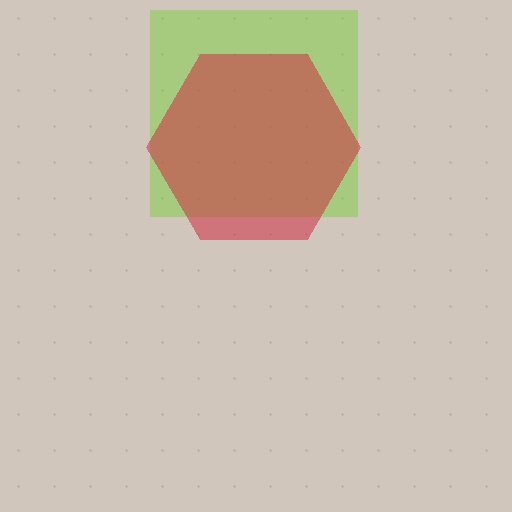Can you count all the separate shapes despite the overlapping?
Yes, there are 2 separate shapes.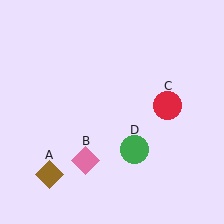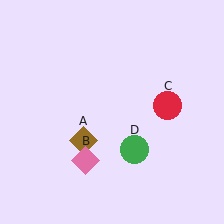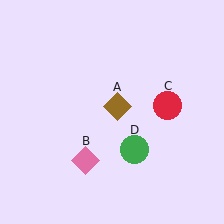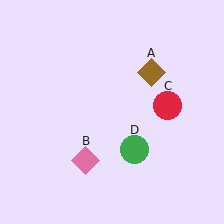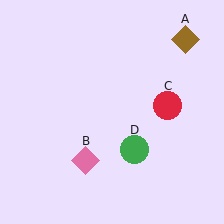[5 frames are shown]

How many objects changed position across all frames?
1 object changed position: brown diamond (object A).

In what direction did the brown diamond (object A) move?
The brown diamond (object A) moved up and to the right.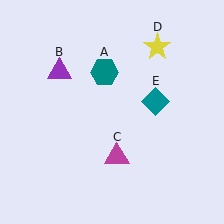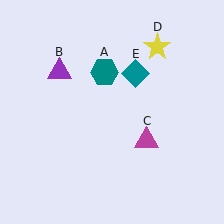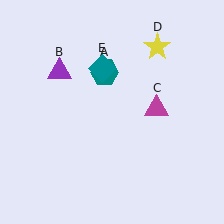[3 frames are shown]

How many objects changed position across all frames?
2 objects changed position: magenta triangle (object C), teal diamond (object E).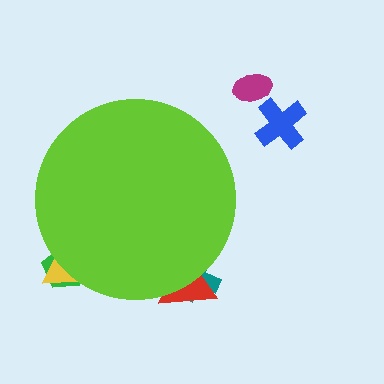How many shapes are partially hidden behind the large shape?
4 shapes are partially hidden.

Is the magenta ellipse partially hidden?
No, the magenta ellipse is fully visible.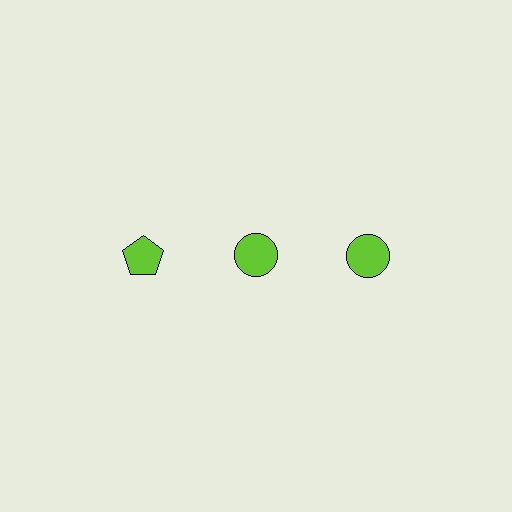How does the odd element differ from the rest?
It has a different shape: pentagon instead of circle.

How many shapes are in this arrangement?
There are 3 shapes arranged in a grid pattern.